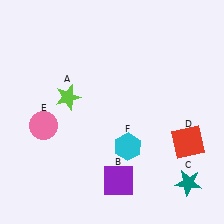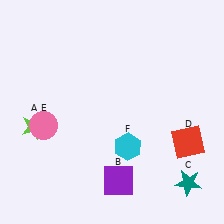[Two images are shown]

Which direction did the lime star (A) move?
The lime star (A) moved left.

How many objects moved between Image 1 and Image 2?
1 object moved between the two images.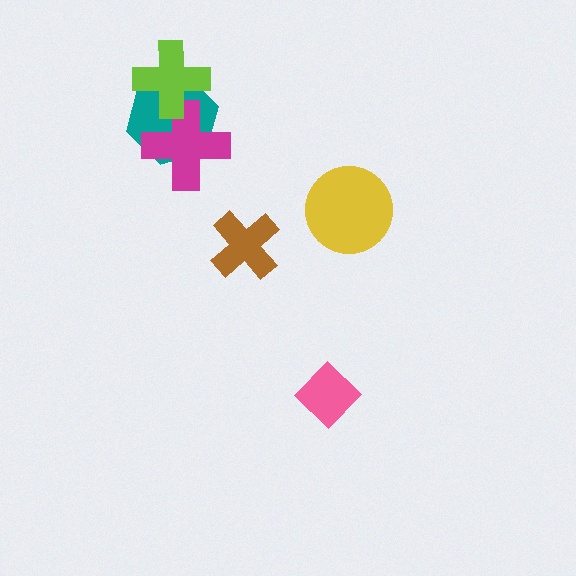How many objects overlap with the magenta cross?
2 objects overlap with the magenta cross.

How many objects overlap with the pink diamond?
0 objects overlap with the pink diamond.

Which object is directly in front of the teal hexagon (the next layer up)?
The magenta cross is directly in front of the teal hexagon.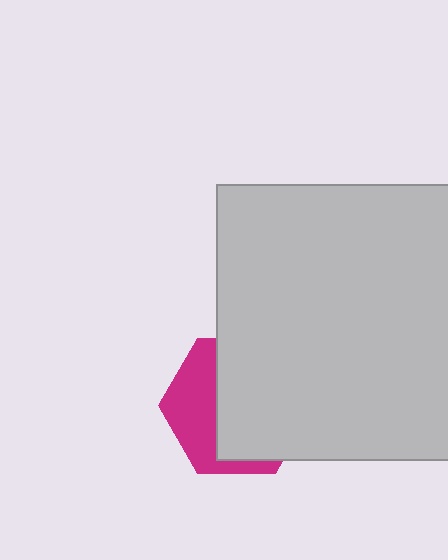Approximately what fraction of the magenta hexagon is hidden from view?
Roughly 63% of the magenta hexagon is hidden behind the light gray rectangle.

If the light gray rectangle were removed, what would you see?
You would see the complete magenta hexagon.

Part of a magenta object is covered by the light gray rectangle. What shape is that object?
It is a hexagon.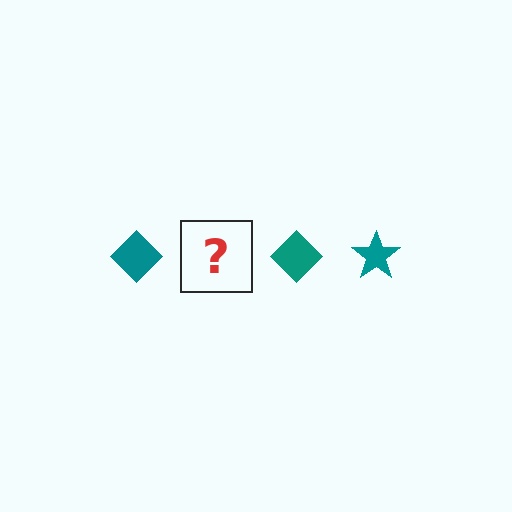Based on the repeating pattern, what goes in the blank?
The blank should be a teal star.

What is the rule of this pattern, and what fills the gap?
The rule is that the pattern cycles through diamond, star shapes in teal. The gap should be filled with a teal star.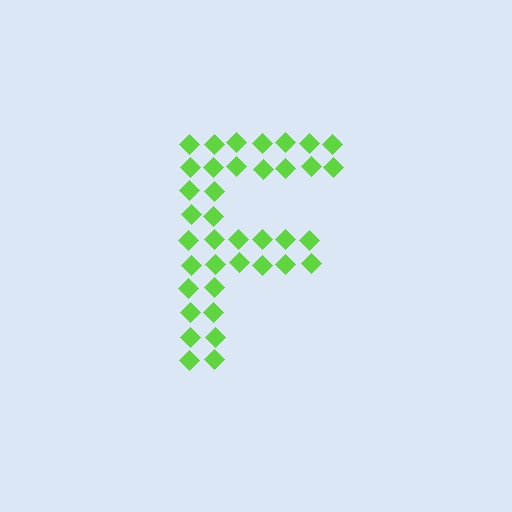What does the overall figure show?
The overall figure shows the letter F.